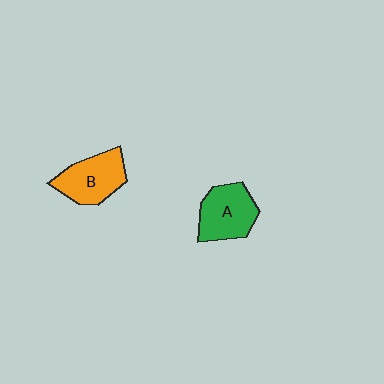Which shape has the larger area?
Shape A (green).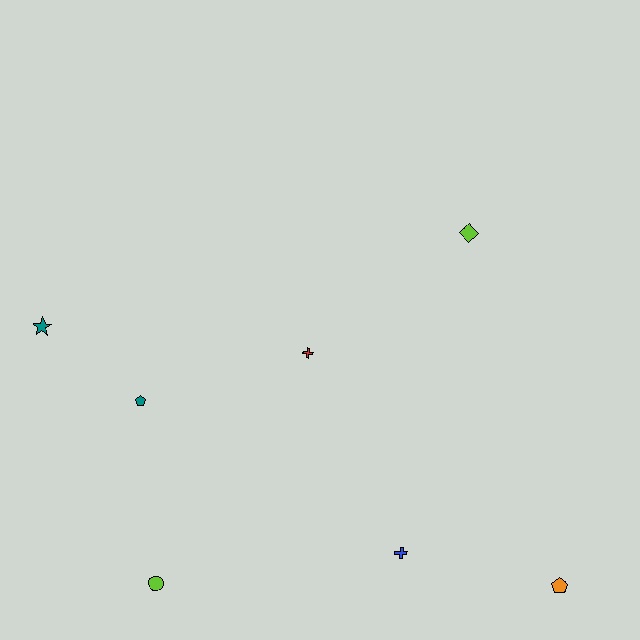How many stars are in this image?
There is 1 star.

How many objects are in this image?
There are 7 objects.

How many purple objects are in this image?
There are no purple objects.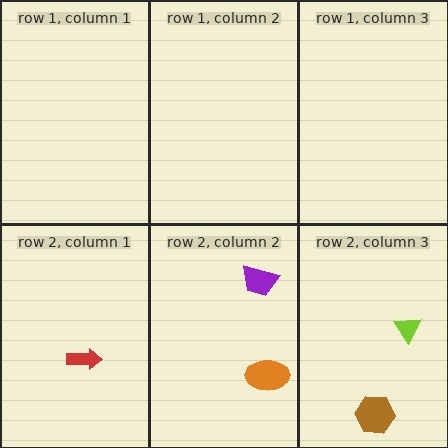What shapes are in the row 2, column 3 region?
The brown hexagon, the lime triangle.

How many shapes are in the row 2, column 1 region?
1.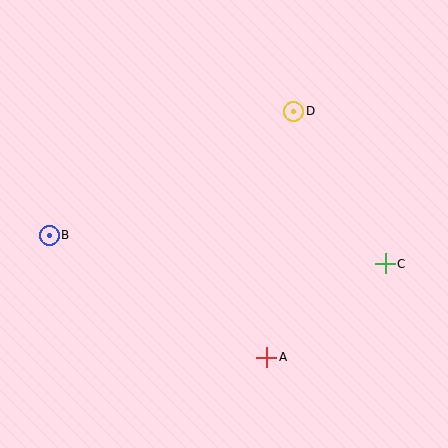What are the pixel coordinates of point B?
Point B is at (49, 235).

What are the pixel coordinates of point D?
Point D is at (294, 111).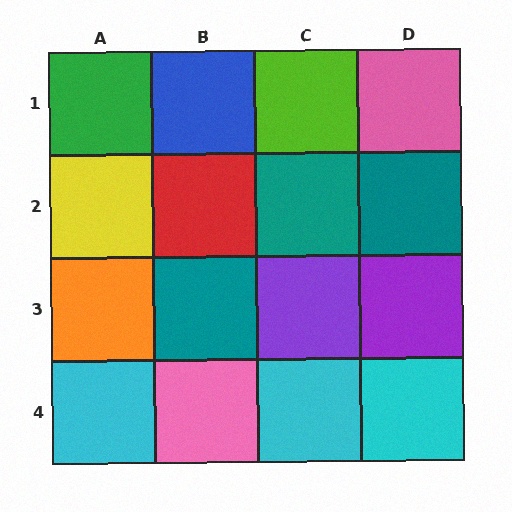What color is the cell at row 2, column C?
Teal.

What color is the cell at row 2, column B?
Red.